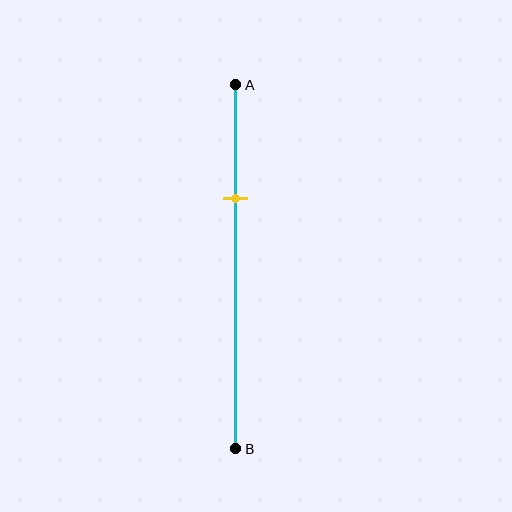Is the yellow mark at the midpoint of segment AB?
No, the mark is at about 30% from A, not at the 50% midpoint.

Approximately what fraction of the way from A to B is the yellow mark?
The yellow mark is approximately 30% of the way from A to B.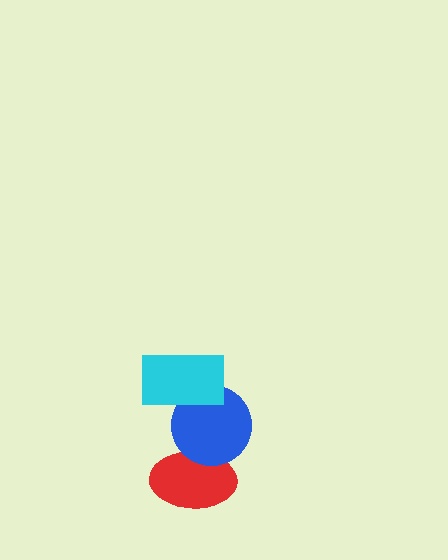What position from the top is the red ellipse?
The red ellipse is 3rd from the top.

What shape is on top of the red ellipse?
The blue circle is on top of the red ellipse.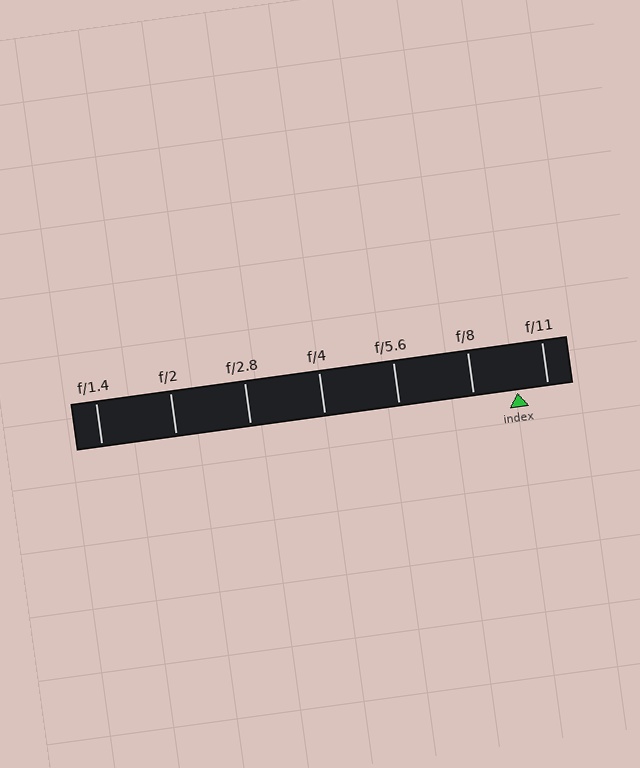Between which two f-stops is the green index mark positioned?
The index mark is between f/8 and f/11.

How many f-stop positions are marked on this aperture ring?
There are 7 f-stop positions marked.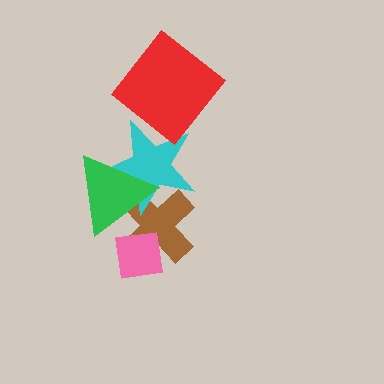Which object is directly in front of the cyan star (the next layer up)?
The green triangle is directly in front of the cyan star.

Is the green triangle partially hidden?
Yes, it is partially covered by another shape.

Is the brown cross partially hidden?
Yes, it is partially covered by another shape.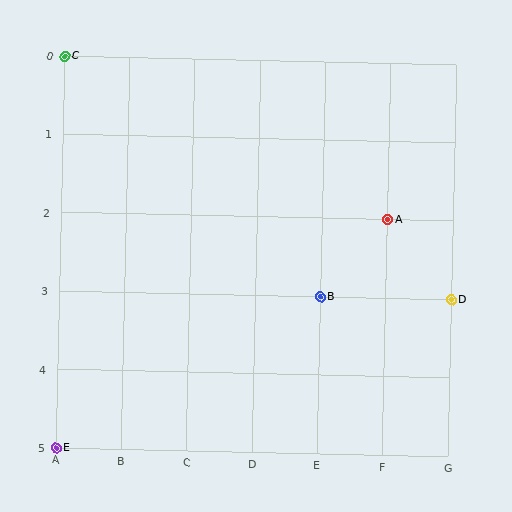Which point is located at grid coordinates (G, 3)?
Point D is at (G, 3).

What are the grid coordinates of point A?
Point A is at grid coordinates (F, 2).